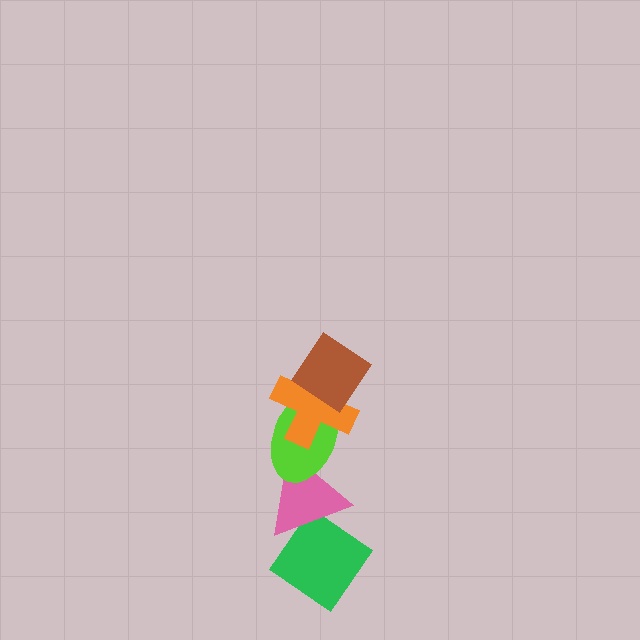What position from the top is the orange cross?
The orange cross is 2nd from the top.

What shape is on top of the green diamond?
The pink triangle is on top of the green diamond.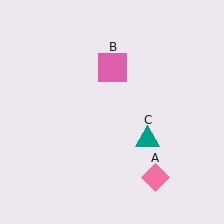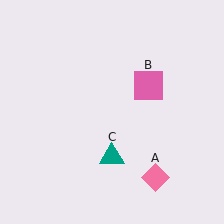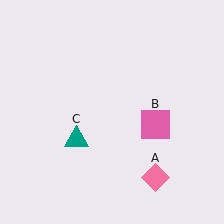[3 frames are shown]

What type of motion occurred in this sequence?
The pink square (object B), teal triangle (object C) rotated clockwise around the center of the scene.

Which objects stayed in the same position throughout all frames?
Pink diamond (object A) remained stationary.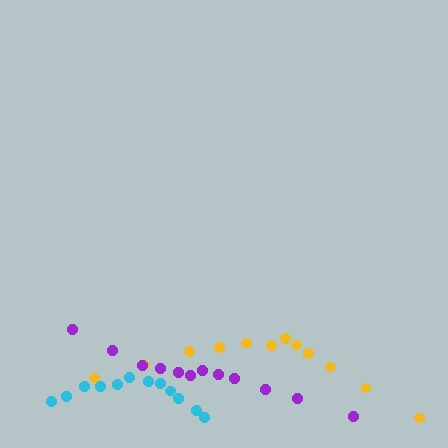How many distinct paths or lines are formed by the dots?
There are 3 distinct paths.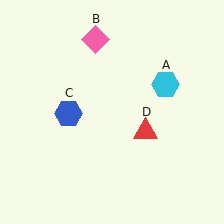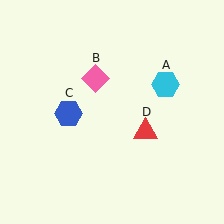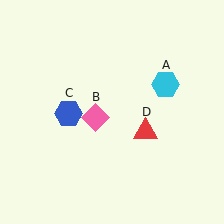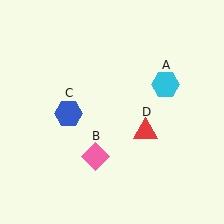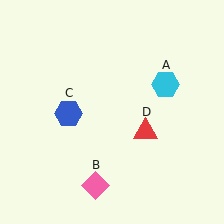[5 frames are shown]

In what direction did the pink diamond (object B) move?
The pink diamond (object B) moved down.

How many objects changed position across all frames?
1 object changed position: pink diamond (object B).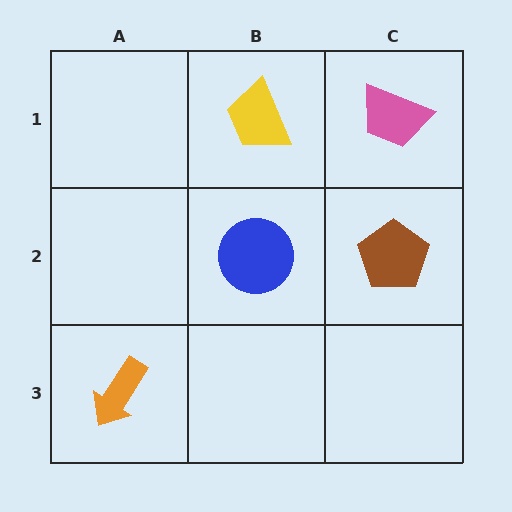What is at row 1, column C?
A pink trapezoid.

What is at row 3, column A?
An orange arrow.